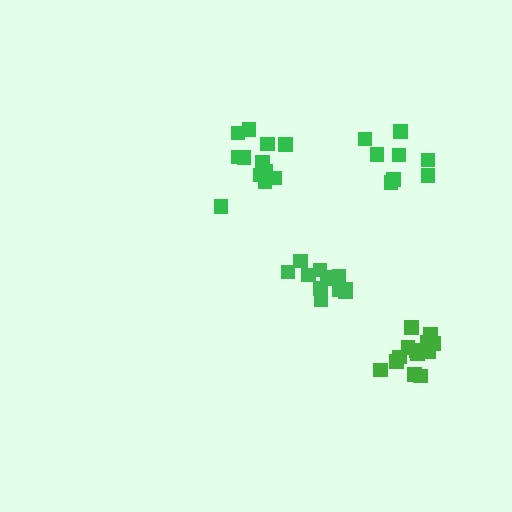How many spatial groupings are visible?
There are 4 spatial groupings.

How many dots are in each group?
Group 1: 12 dots, Group 2: 8 dots, Group 3: 13 dots, Group 4: 12 dots (45 total).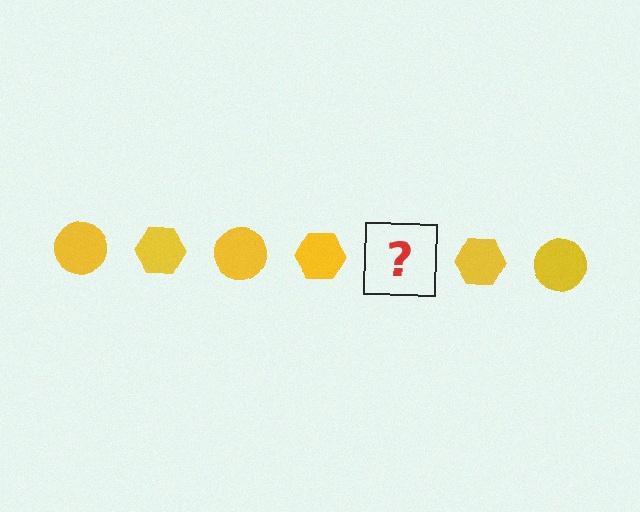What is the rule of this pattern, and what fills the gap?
The rule is that the pattern cycles through circle, hexagon shapes in yellow. The gap should be filled with a yellow circle.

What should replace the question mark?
The question mark should be replaced with a yellow circle.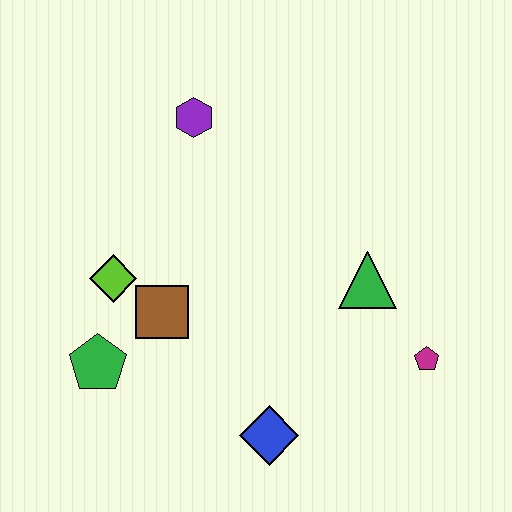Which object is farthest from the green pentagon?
The magenta pentagon is farthest from the green pentagon.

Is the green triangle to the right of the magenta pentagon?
No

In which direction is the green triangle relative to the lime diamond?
The green triangle is to the right of the lime diamond.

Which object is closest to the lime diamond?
The brown square is closest to the lime diamond.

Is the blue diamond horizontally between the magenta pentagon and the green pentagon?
Yes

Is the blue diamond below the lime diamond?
Yes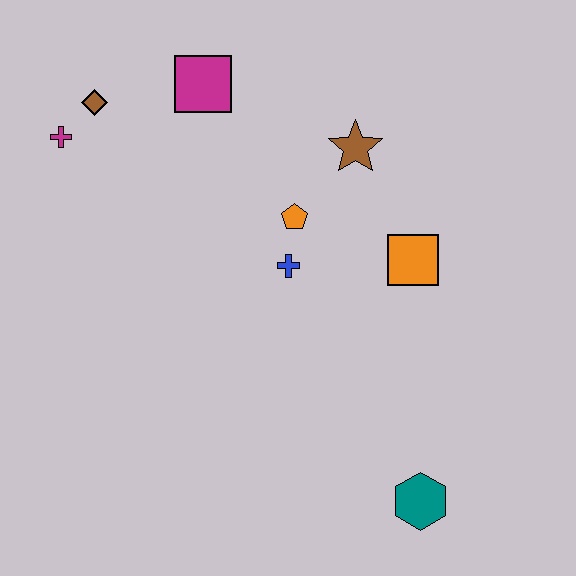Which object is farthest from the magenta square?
The teal hexagon is farthest from the magenta square.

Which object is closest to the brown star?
The orange pentagon is closest to the brown star.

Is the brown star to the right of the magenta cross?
Yes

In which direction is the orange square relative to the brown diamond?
The orange square is to the right of the brown diamond.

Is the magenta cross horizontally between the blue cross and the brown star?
No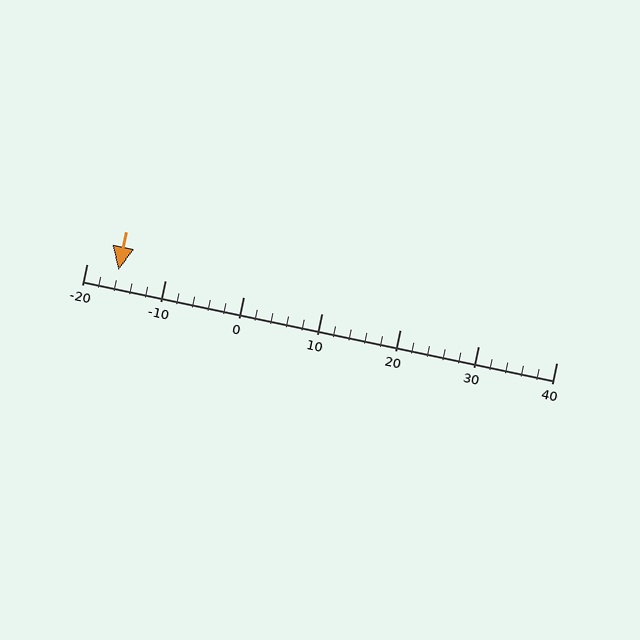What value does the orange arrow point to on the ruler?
The orange arrow points to approximately -16.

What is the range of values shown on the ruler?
The ruler shows values from -20 to 40.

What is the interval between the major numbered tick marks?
The major tick marks are spaced 10 units apart.